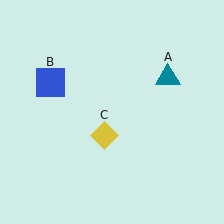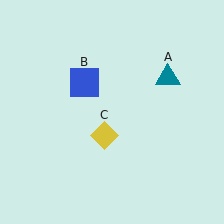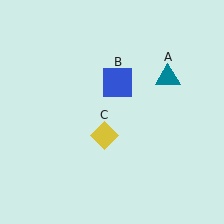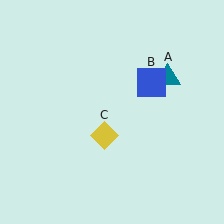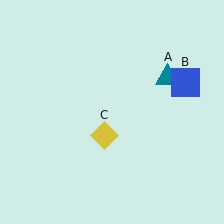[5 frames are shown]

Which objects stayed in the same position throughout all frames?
Teal triangle (object A) and yellow diamond (object C) remained stationary.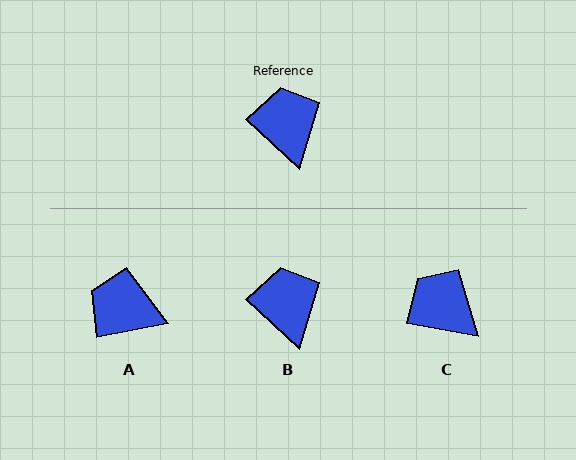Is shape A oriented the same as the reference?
No, it is off by about 53 degrees.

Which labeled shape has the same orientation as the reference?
B.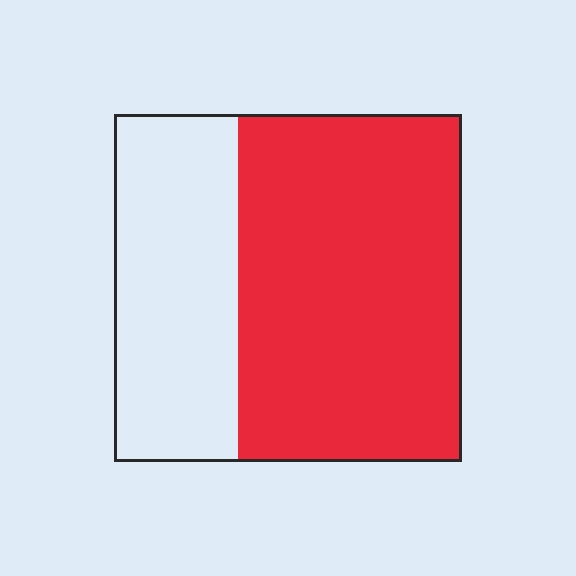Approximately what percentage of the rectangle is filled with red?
Approximately 65%.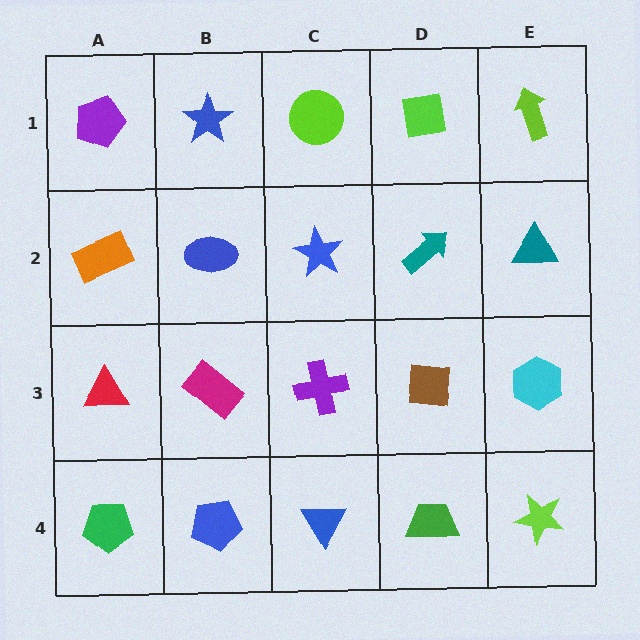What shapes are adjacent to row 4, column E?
A cyan hexagon (row 3, column E), a green trapezoid (row 4, column D).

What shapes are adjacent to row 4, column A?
A red triangle (row 3, column A), a blue pentagon (row 4, column B).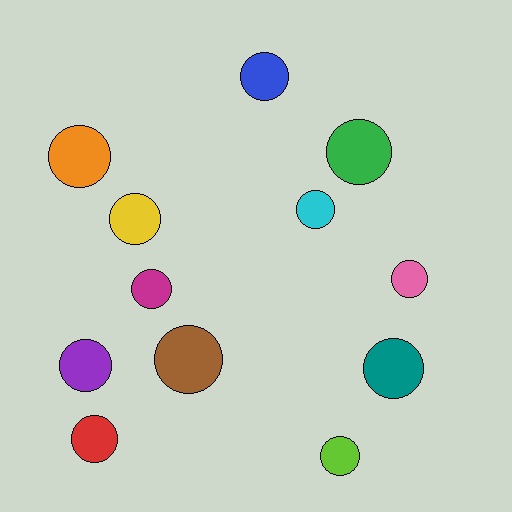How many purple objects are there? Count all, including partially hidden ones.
There is 1 purple object.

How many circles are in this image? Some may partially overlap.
There are 12 circles.